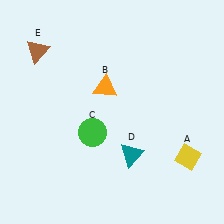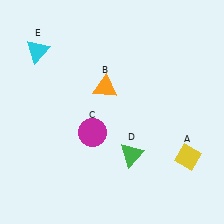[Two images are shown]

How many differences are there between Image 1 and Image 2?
There are 3 differences between the two images.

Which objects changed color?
C changed from green to magenta. D changed from teal to green. E changed from brown to cyan.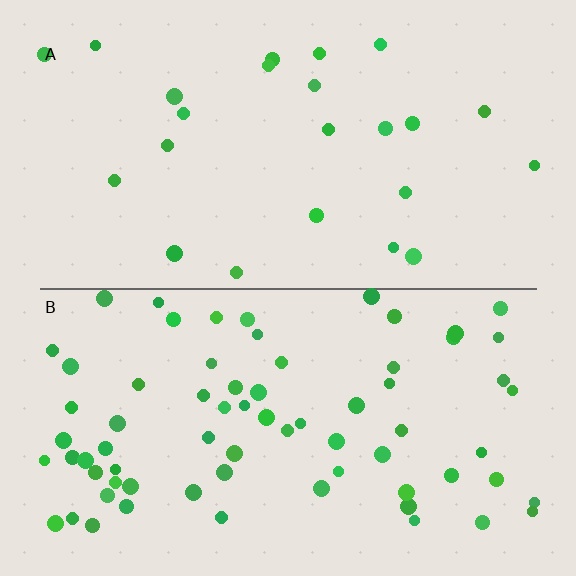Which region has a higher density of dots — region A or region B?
B (the bottom).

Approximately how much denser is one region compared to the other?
Approximately 3.0× — region B over region A.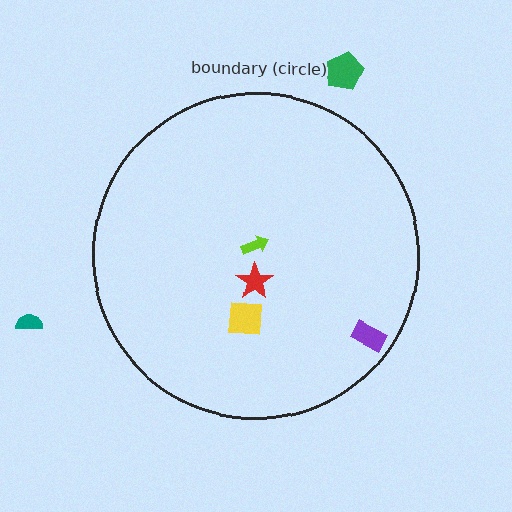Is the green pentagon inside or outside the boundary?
Outside.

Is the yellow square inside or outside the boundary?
Inside.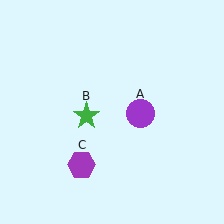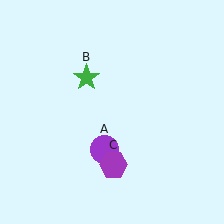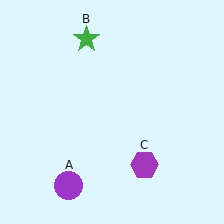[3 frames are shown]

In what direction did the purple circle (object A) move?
The purple circle (object A) moved down and to the left.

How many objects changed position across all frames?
3 objects changed position: purple circle (object A), green star (object B), purple hexagon (object C).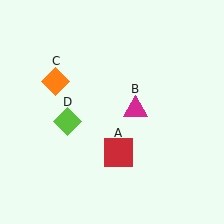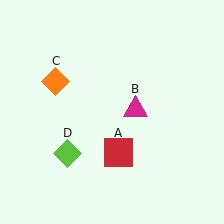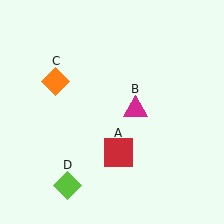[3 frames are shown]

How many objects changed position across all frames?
1 object changed position: lime diamond (object D).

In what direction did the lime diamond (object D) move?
The lime diamond (object D) moved down.